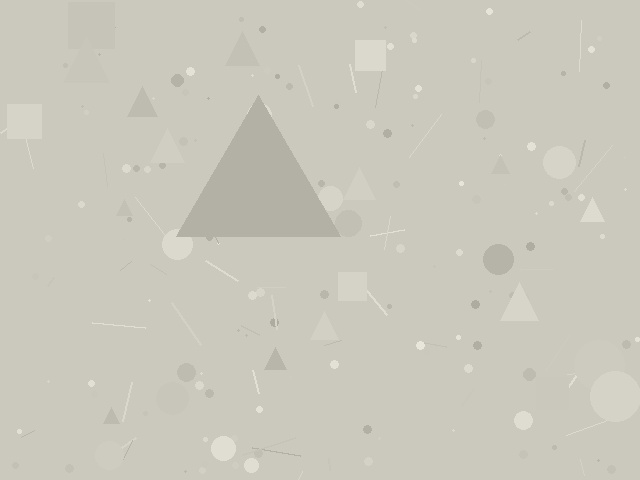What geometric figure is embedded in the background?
A triangle is embedded in the background.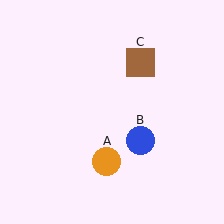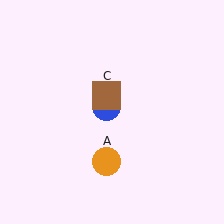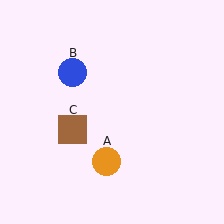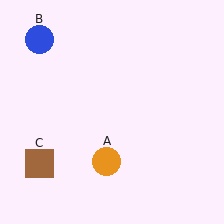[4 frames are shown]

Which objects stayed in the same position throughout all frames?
Orange circle (object A) remained stationary.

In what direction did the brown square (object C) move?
The brown square (object C) moved down and to the left.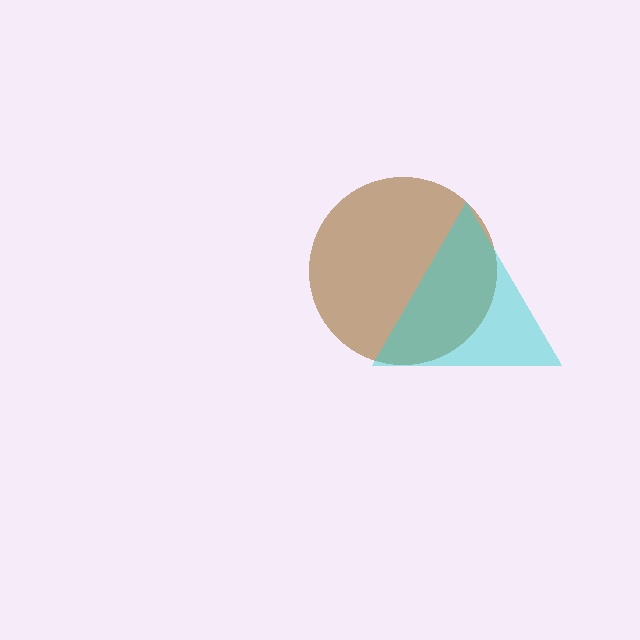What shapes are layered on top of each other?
The layered shapes are: a brown circle, a cyan triangle.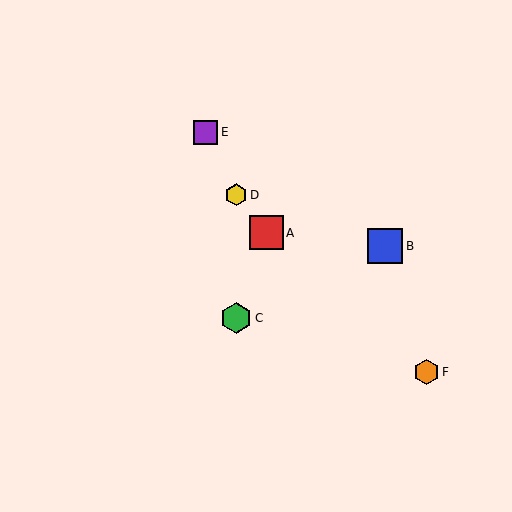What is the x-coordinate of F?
Object F is at x≈426.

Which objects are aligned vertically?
Objects C, D are aligned vertically.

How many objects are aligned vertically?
2 objects (C, D) are aligned vertically.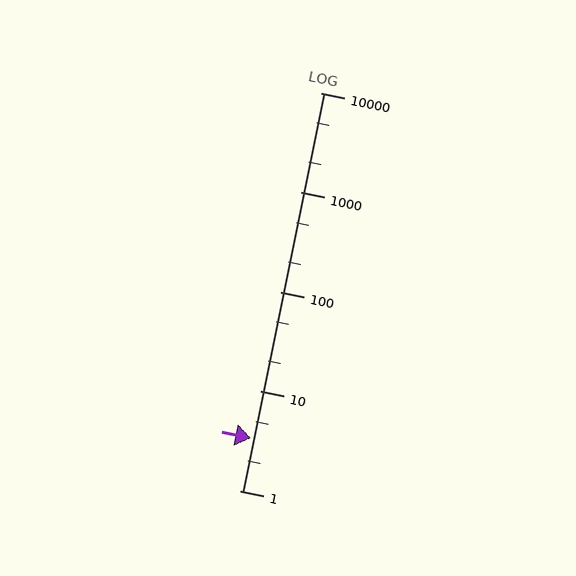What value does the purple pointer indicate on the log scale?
The pointer indicates approximately 3.4.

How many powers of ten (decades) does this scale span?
The scale spans 4 decades, from 1 to 10000.